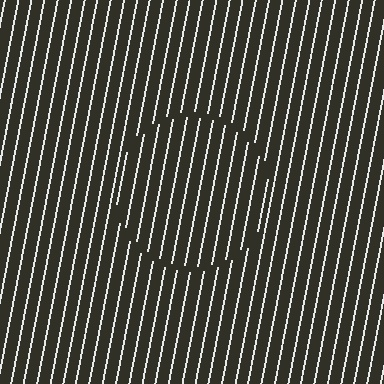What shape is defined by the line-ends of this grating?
An illusory circle. The interior of the shape contains the same grating, shifted by half a period — the contour is defined by the phase discontinuity where line-ends from the inner and outer gratings abut.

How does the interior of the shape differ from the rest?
The interior of the shape contains the same grating, shifted by half a period — the contour is defined by the phase discontinuity where line-ends from the inner and outer gratings abut.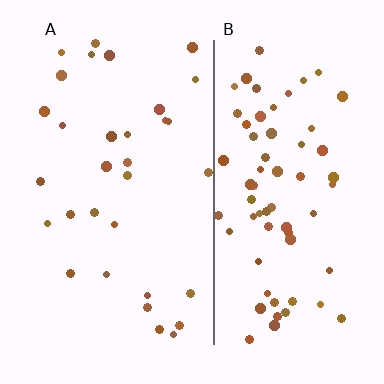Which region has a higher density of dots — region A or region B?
B (the right).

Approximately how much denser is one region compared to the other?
Approximately 2.2× — region B over region A.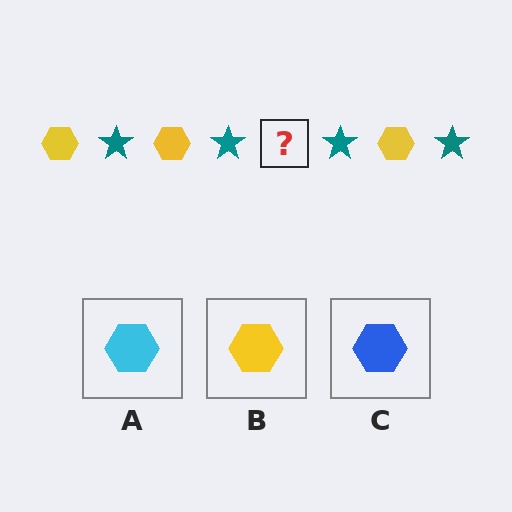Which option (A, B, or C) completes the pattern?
B.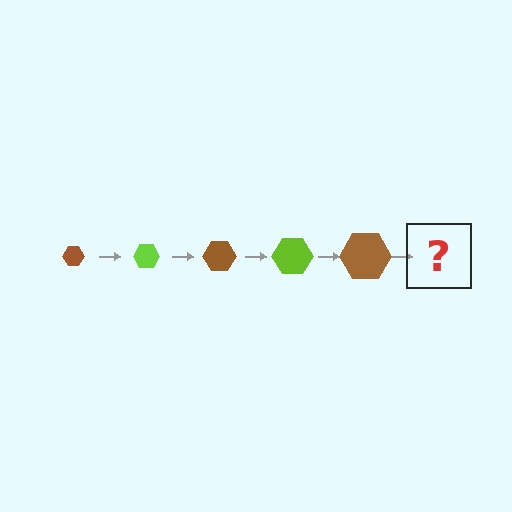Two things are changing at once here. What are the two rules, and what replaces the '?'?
The two rules are that the hexagon grows larger each step and the color cycles through brown and lime. The '?' should be a lime hexagon, larger than the previous one.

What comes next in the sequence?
The next element should be a lime hexagon, larger than the previous one.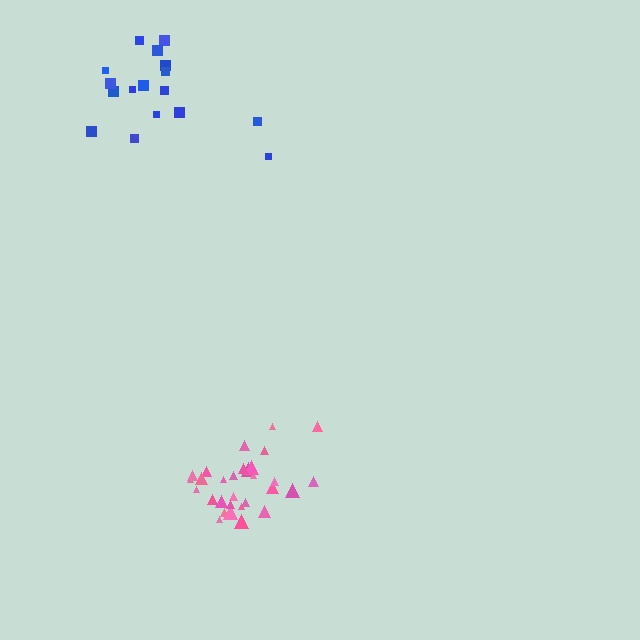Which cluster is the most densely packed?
Pink.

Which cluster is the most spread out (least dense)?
Blue.